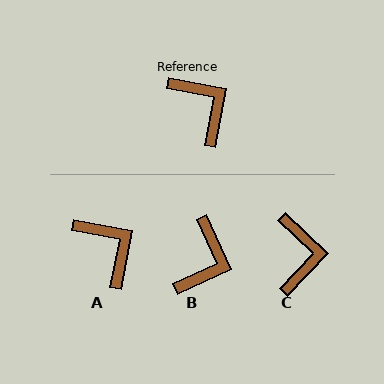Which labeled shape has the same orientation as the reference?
A.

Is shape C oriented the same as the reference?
No, it is off by about 32 degrees.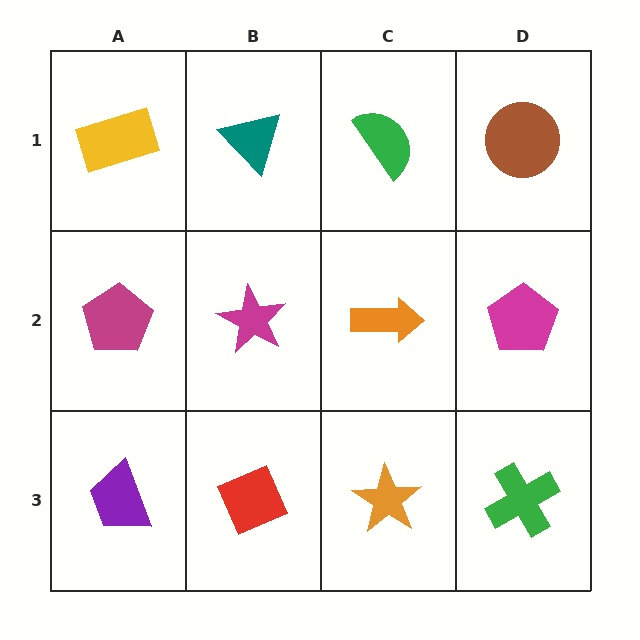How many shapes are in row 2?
4 shapes.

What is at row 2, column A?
A magenta pentagon.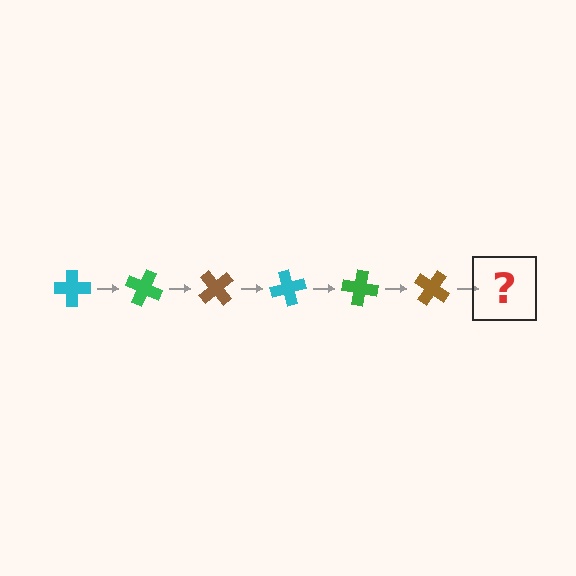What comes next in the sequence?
The next element should be a cyan cross, rotated 150 degrees from the start.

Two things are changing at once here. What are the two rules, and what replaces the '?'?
The two rules are that it rotates 25 degrees each step and the color cycles through cyan, green, and brown. The '?' should be a cyan cross, rotated 150 degrees from the start.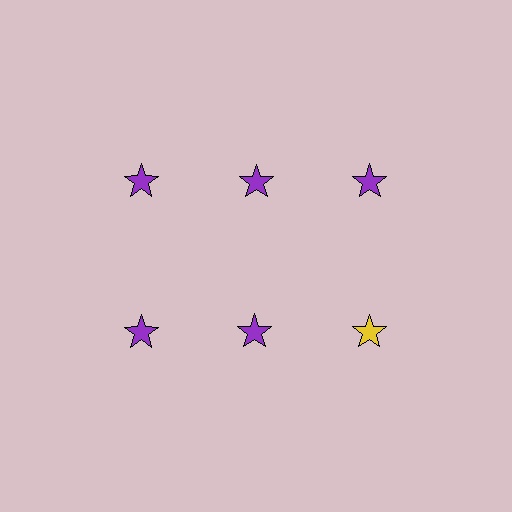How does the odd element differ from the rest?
It has a different color: yellow instead of purple.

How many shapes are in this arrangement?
There are 6 shapes arranged in a grid pattern.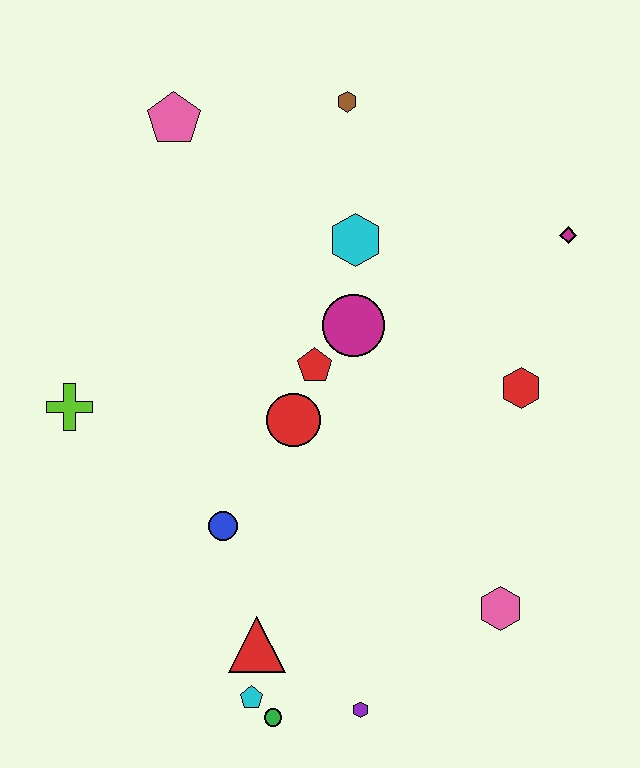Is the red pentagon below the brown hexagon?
Yes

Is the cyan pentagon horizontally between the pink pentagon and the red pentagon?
Yes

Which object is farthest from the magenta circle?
The green circle is farthest from the magenta circle.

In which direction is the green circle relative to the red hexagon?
The green circle is below the red hexagon.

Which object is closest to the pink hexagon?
The purple hexagon is closest to the pink hexagon.